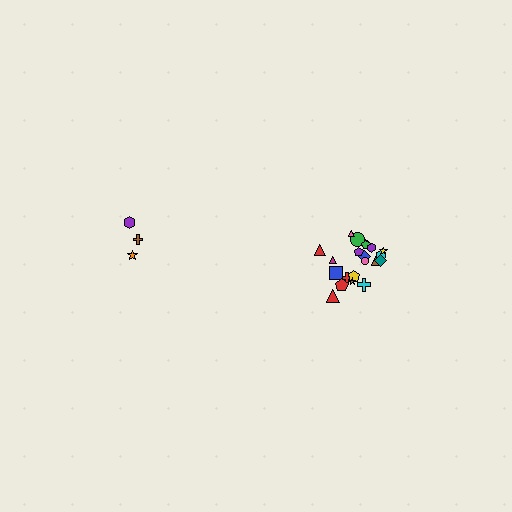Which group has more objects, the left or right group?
The right group.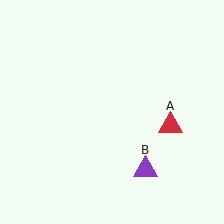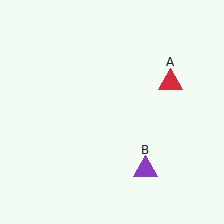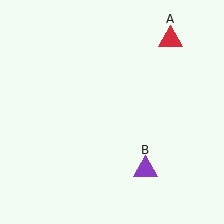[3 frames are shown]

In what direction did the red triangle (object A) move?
The red triangle (object A) moved up.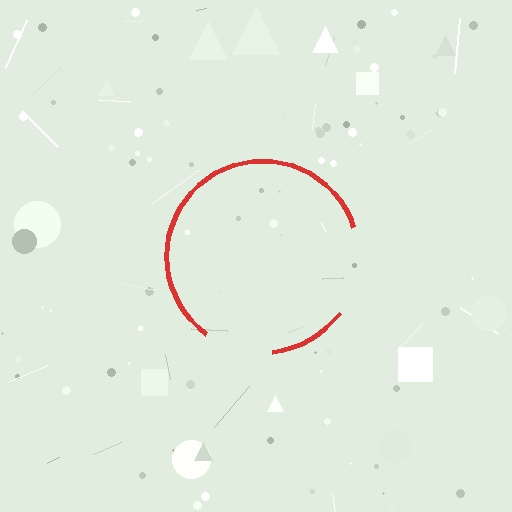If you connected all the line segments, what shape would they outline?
They would outline a circle.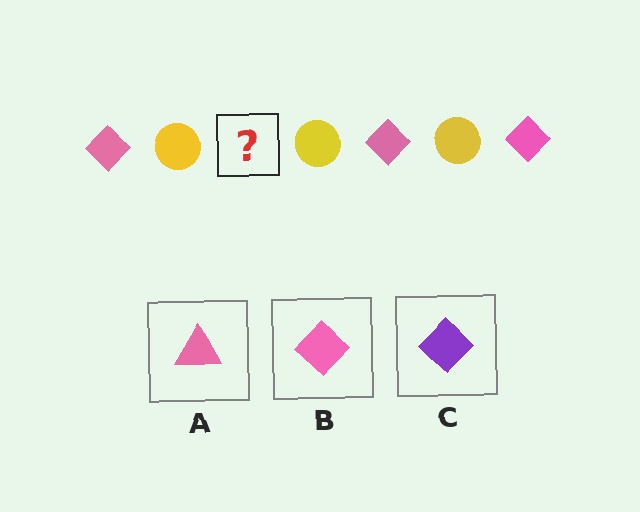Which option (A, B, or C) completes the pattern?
B.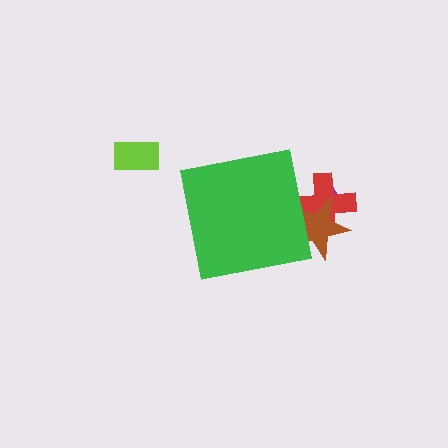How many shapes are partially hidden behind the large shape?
3 shapes are partially hidden.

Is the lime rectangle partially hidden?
No, the lime rectangle is fully visible.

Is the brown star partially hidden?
Yes, the brown star is partially hidden behind the green square.